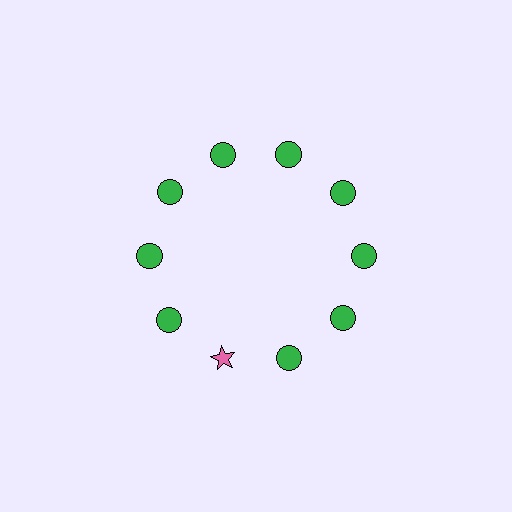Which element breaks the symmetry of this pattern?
The pink star at roughly the 7 o'clock position breaks the symmetry. All other shapes are green circles.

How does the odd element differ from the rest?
It differs in both color (pink instead of green) and shape (star instead of circle).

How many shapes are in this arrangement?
There are 10 shapes arranged in a ring pattern.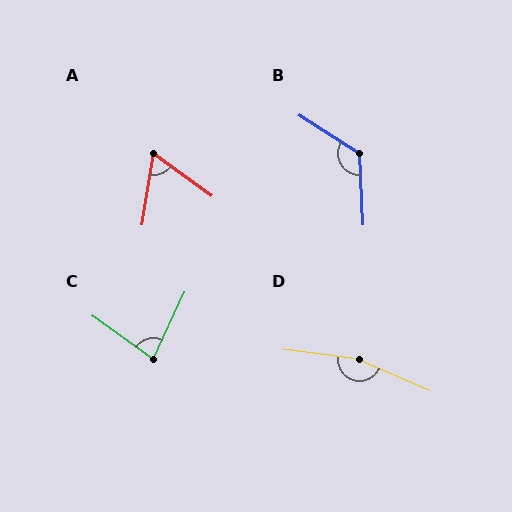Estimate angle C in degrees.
Approximately 79 degrees.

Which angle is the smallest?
A, at approximately 63 degrees.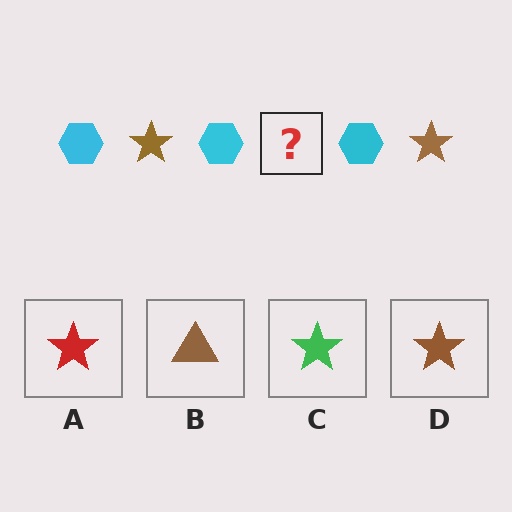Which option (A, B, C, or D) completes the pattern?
D.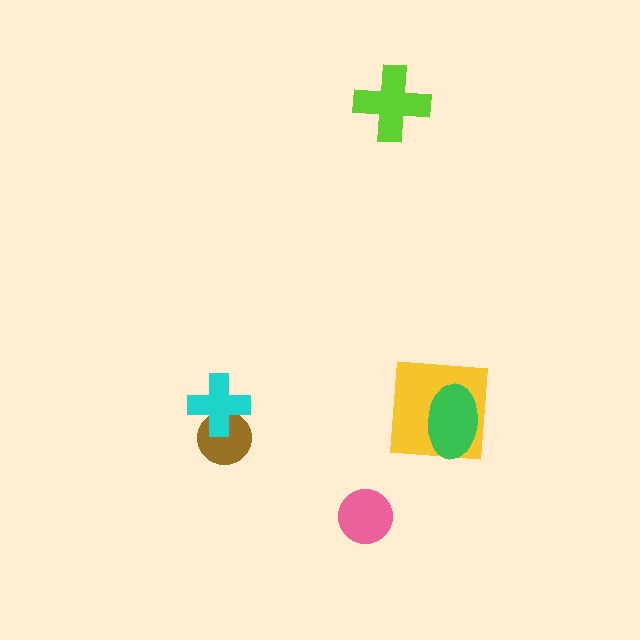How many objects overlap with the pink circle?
0 objects overlap with the pink circle.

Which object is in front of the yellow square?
The green ellipse is in front of the yellow square.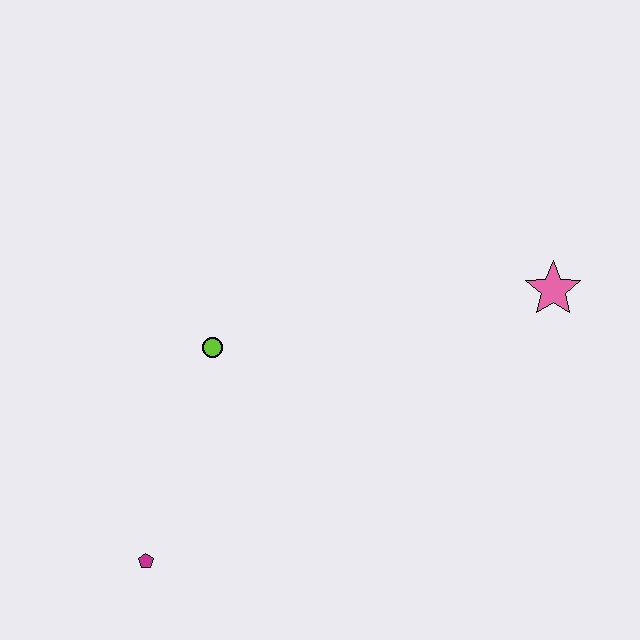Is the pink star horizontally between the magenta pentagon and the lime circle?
No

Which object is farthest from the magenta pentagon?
The pink star is farthest from the magenta pentagon.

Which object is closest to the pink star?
The lime circle is closest to the pink star.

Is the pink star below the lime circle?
No